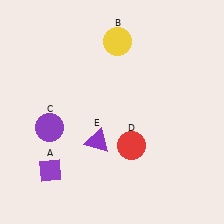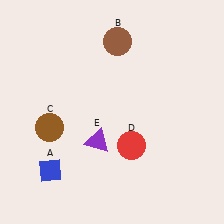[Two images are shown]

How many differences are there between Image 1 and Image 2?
There are 3 differences between the two images.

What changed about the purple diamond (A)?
In Image 1, A is purple. In Image 2, it changed to blue.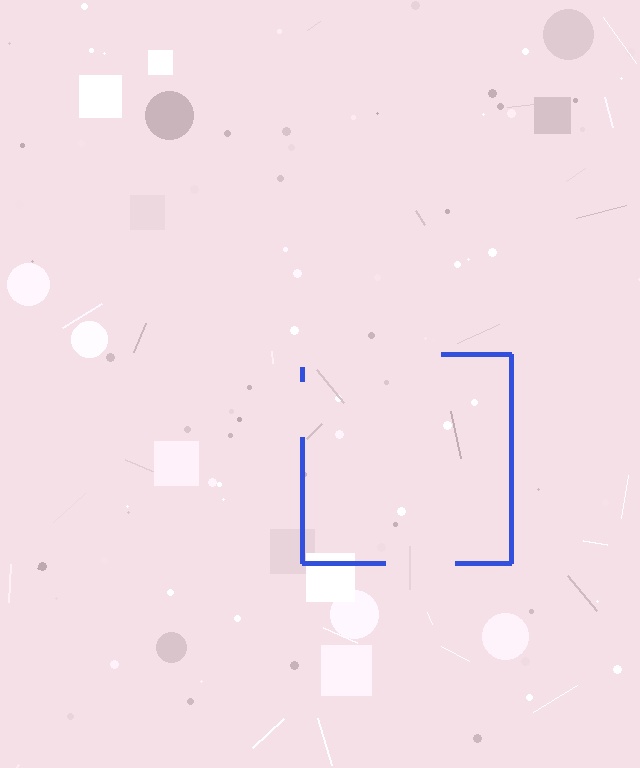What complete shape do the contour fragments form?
The contour fragments form a square.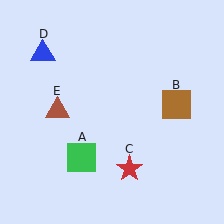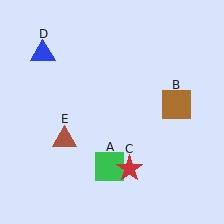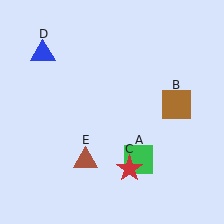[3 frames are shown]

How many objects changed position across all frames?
2 objects changed position: green square (object A), brown triangle (object E).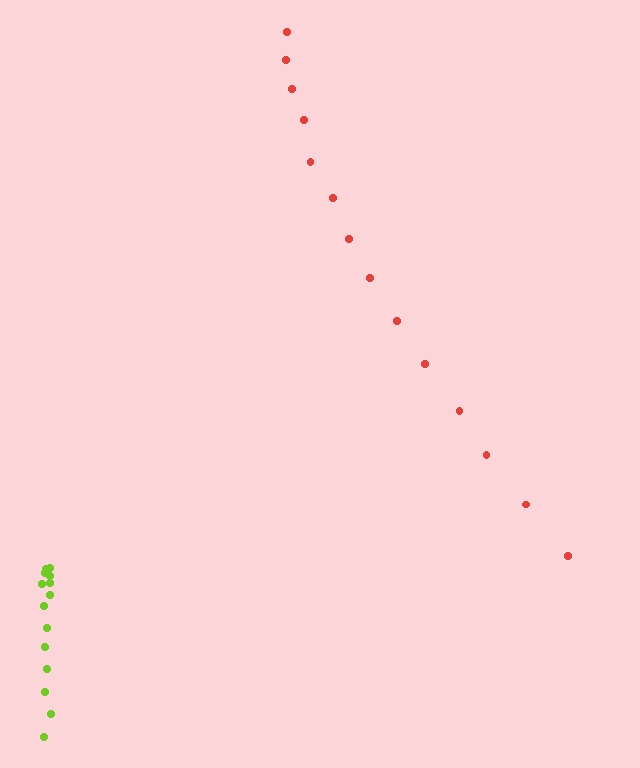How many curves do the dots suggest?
There are 2 distinct paths.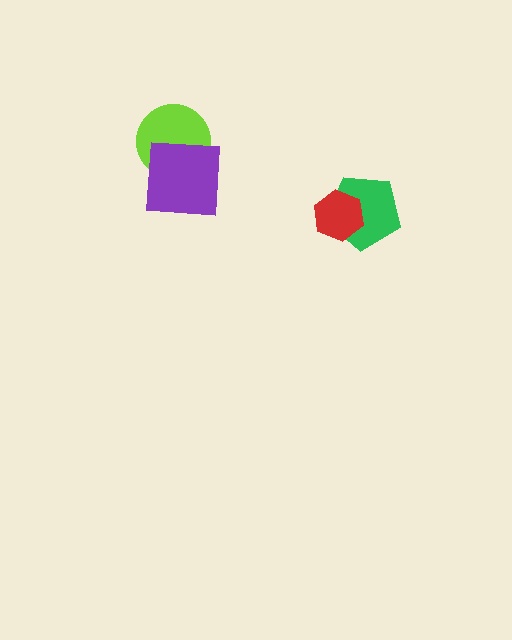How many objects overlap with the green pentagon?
1 object overlaps with the green pentagon.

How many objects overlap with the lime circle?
1 object overlaps with the lime circle.